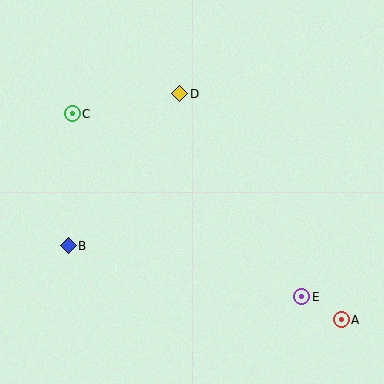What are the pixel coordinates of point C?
Point C is at (72, 114).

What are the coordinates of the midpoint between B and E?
The midpoint between B and E is at (185, 271).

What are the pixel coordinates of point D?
Point D is at (180, 94).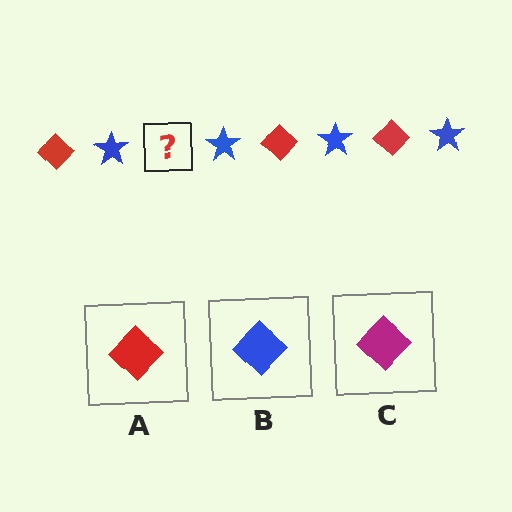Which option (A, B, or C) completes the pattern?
A.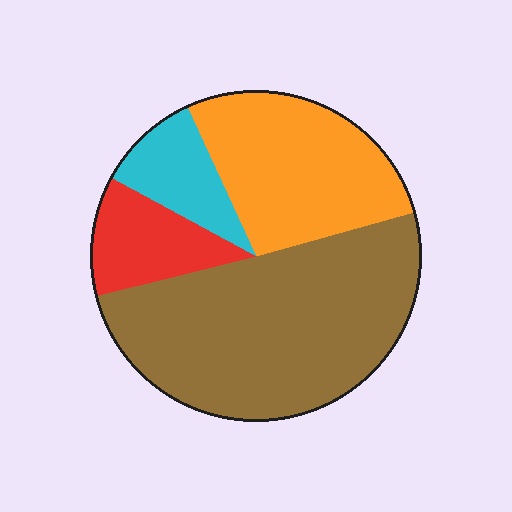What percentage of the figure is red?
Red takes up less than a quarter of the figure.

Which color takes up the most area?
Brown, at roughly 50%.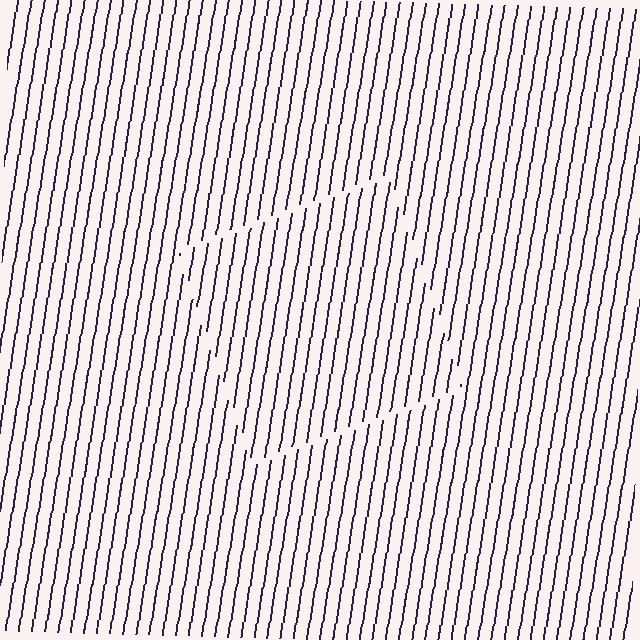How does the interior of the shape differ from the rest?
The interior of the shape contains the same grating, shifted by half a period — the contour is defined by the phase discontinuity where line-ends from the inner and outer gratings abut.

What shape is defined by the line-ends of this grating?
An illusory square. The interior of the shape contains the same grating, shifted by half a period — the contour is defined by the phase discontinuity where line-ends from the inner and outer gratings abut.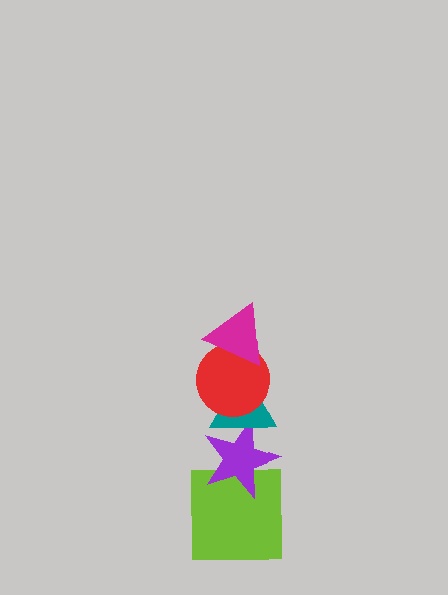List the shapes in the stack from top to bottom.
From top to bottom: the magenta triangle, the red circle, the teal triangle, the purple star, the lime square.